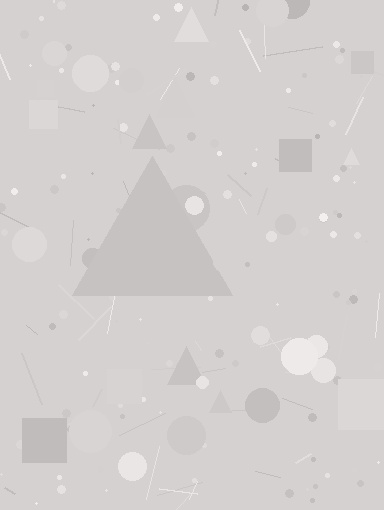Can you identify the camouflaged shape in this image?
The camouflaged shape is a triangle.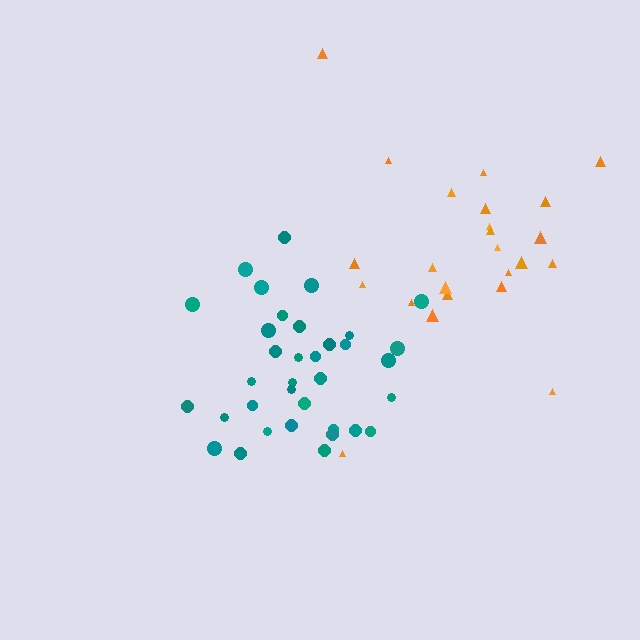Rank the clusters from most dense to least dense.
teal, orange.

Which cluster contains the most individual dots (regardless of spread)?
Teal (35).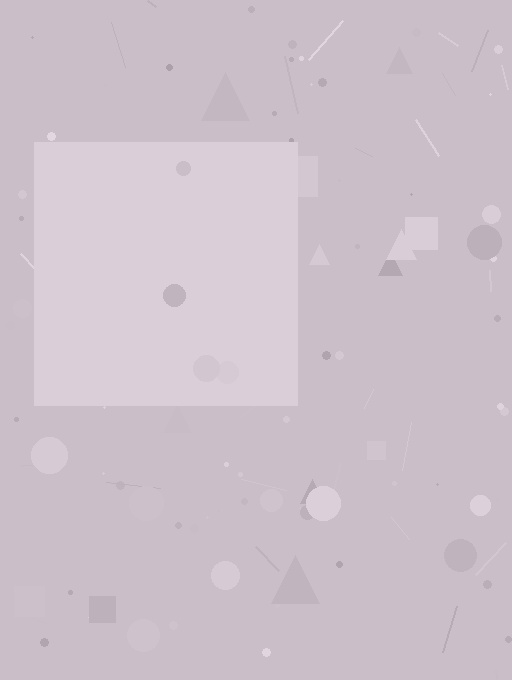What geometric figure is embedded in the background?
A square is embedded in the background.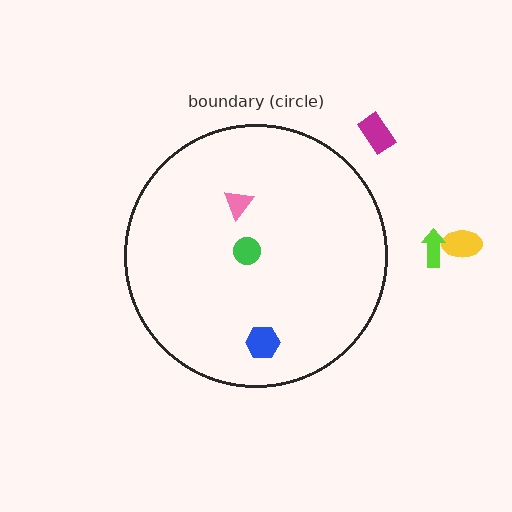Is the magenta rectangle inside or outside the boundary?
Outside.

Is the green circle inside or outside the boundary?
Inside.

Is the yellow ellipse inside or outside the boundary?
Outside.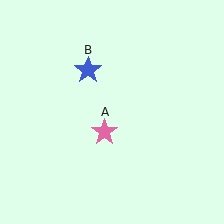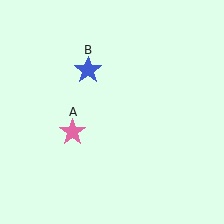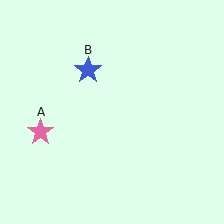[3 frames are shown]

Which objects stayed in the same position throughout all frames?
Blue star (object B) remained stationary.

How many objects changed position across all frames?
1 object changed position: pink star (object A).